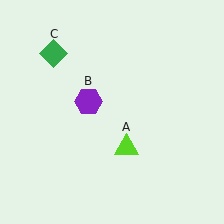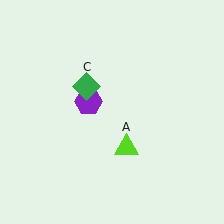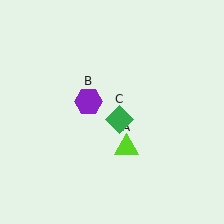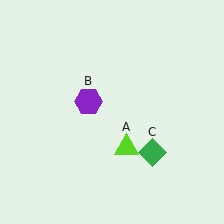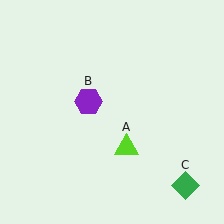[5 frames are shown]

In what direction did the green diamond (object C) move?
The green diamond (object C) moved down and to the right.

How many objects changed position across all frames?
1 object changed position: green diamond (object C).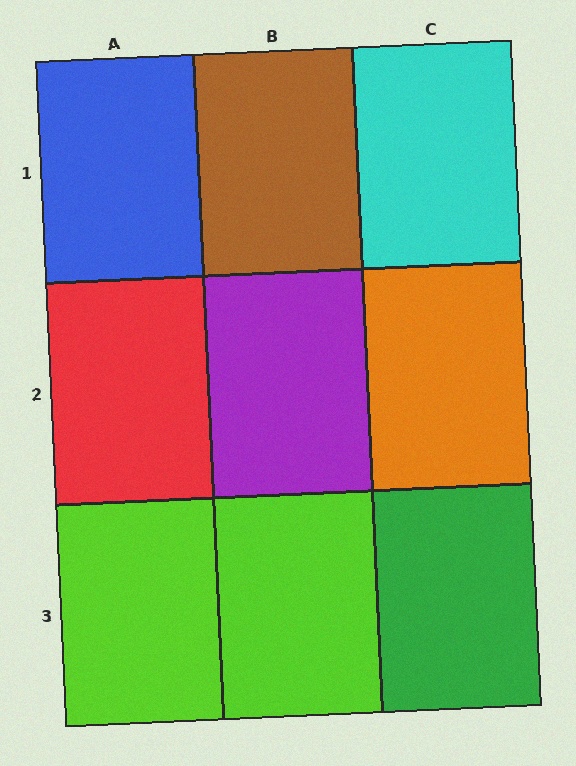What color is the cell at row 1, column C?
Cyan.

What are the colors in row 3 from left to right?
Lime, lime, green.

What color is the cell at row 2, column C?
Orange.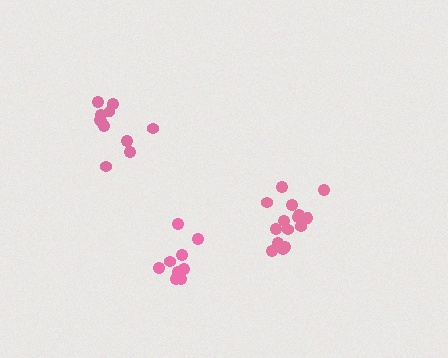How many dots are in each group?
Group 1: 15 dots, Group 2: 9 dots, Group 3: 11 dots (35 total).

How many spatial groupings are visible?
There are 3 spatial groupings.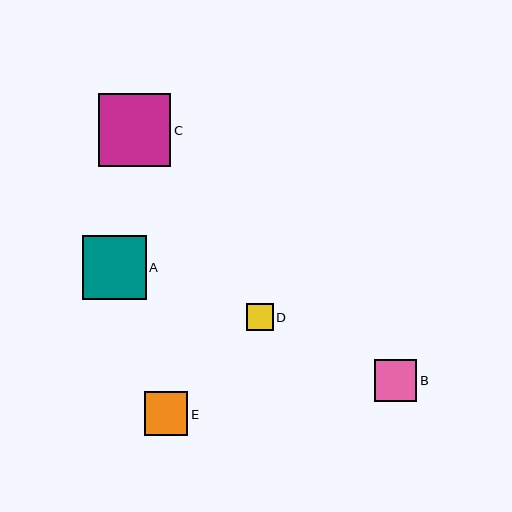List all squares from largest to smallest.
From largest to smallest: C, A, E, B, D.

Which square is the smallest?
Square D is the smallest with a size of approximately 26 pixels.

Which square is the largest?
Square C is the largest with a size of approximately 72 pixels.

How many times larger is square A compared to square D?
Square A is approximately 2.4 times the size of square D.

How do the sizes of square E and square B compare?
Square E and square B are approximately the same size.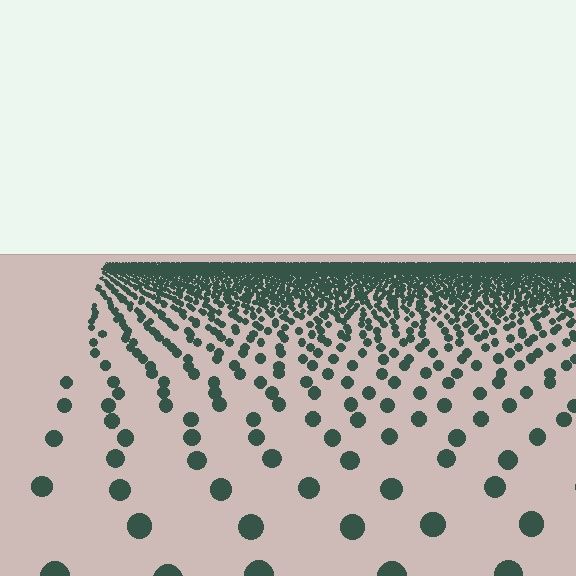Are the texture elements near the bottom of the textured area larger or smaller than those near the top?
Larger. Near the bottom, elements are closer to the viewer and appear at a bigger on-screen size.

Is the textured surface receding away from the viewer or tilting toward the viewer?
The surface is receding away from the viewer. Texture elements get smaller and denser toward the top.